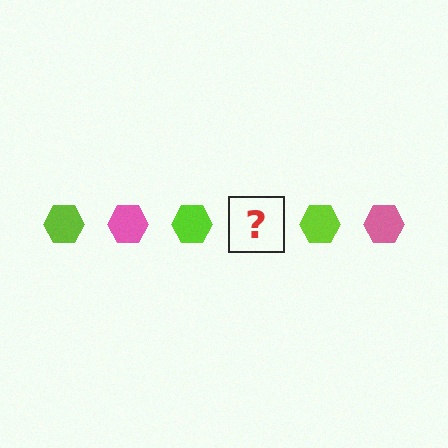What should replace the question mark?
The question mark should be replaced with a pink hexagon.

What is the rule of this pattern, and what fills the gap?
The rule is that the pattern cycles through lime, pink hexagons. The gap should be filled with a pink hexagon.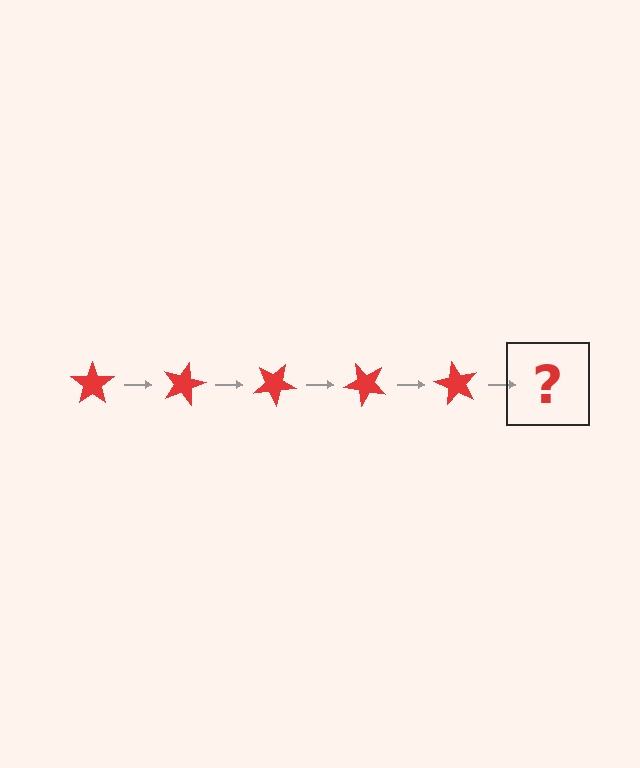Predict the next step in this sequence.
The next step is a red star rotated 75 degrees.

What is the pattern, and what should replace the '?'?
The pattern is that the star rotates 15 degrees each step. The '?' should be a red star rotated 75 degrees.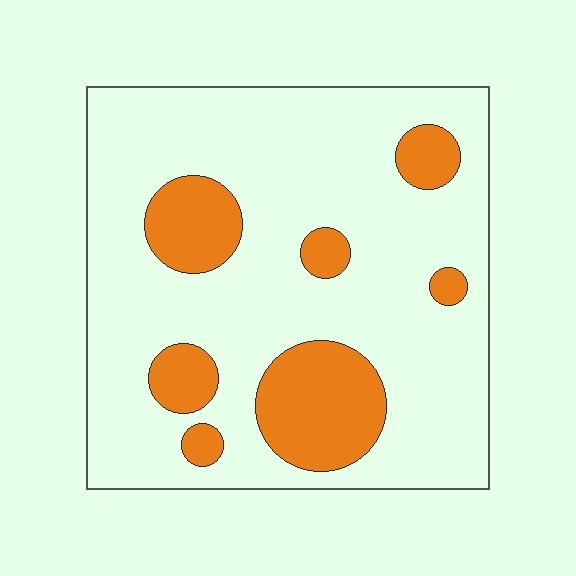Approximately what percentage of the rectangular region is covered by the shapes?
Approximately 20%.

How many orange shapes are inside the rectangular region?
7.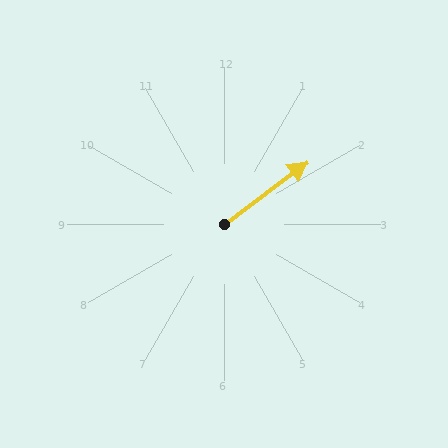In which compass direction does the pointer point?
Northeast.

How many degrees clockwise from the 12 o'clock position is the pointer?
Approximately 53 degrees.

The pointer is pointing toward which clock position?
Roughly 2 o'clock.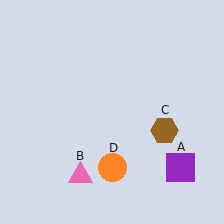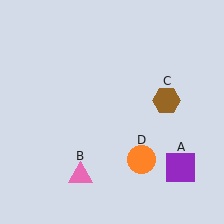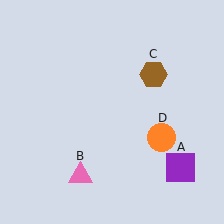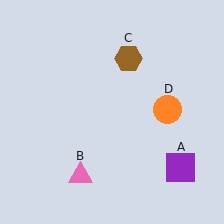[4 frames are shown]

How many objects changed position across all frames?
2 objects changed position: brown hexagon (object C), orange circle (object D).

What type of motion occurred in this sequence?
The brown hexagon (object C), orange circle (object D) rotated counterclockwise around the center of the scene.